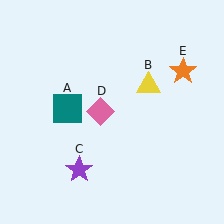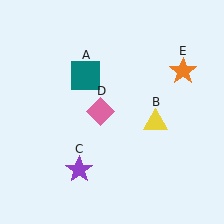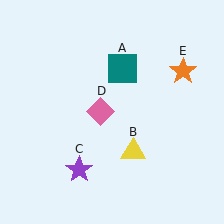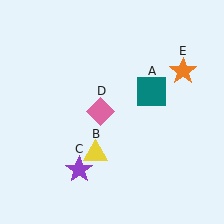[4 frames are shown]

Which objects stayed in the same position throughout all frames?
Purple star (object C) and pink diamond (object D) and orange star (object E) remained stationary.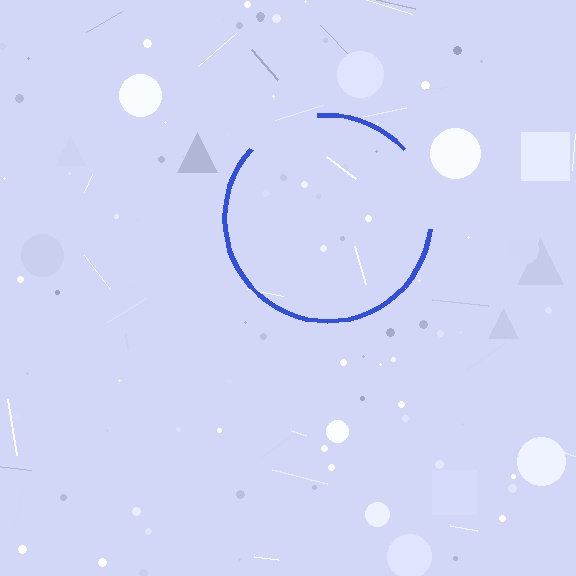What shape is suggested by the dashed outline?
The dashed outline suggests a circle.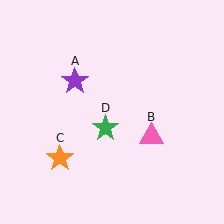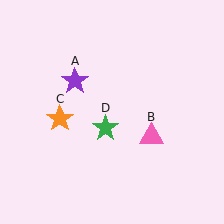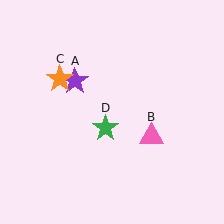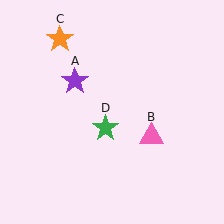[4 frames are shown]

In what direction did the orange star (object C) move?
The orange star (object C) moved up.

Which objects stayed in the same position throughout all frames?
Purple star (object A) and pink triangle (object B) and green star (object D) remained stationary.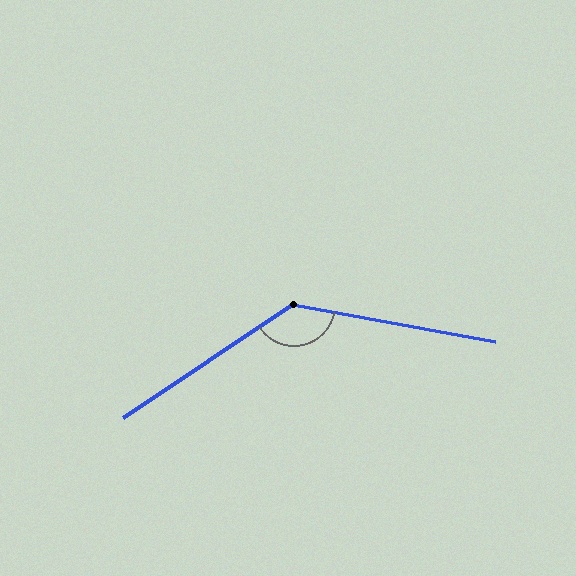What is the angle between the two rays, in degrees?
Approximately 136 degrees.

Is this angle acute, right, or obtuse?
It is obtuse.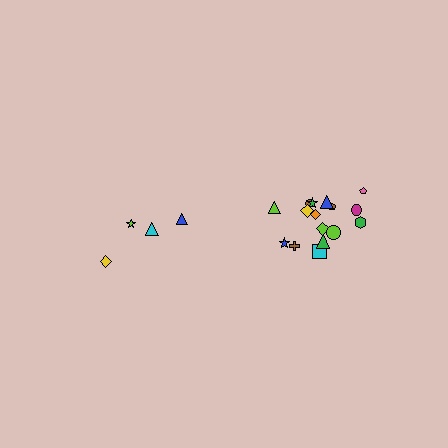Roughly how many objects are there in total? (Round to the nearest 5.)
Roughly 20 objects in total.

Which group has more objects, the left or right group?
The right group.